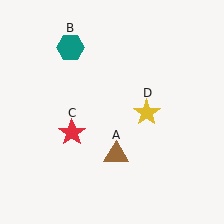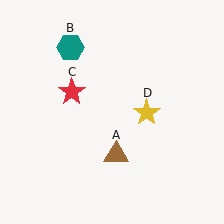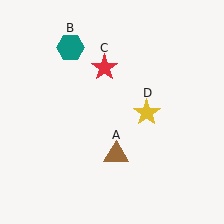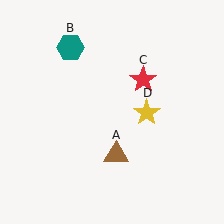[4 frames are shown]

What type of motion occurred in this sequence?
The red star (object C) rotated clockwise around the center of the scene.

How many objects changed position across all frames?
1 object changed position: red star (object C).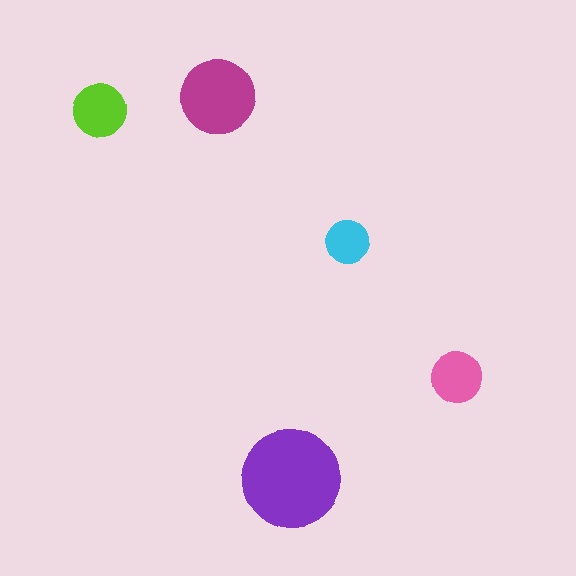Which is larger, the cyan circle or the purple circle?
The purple one.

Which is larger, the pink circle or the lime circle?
The lime one.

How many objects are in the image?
There are 5 objects in the image.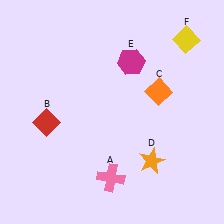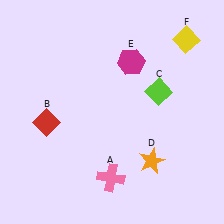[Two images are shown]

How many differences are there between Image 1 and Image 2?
There is 1 difference between the two images.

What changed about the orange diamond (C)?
In Image 1, C is orange. In Image 2, it changed to lime.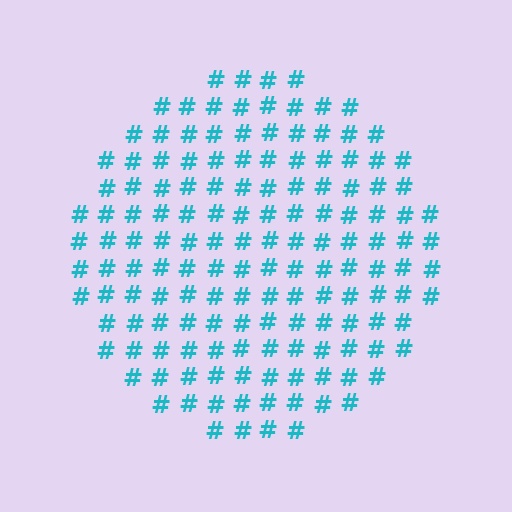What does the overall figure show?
The overall figure shows a circle.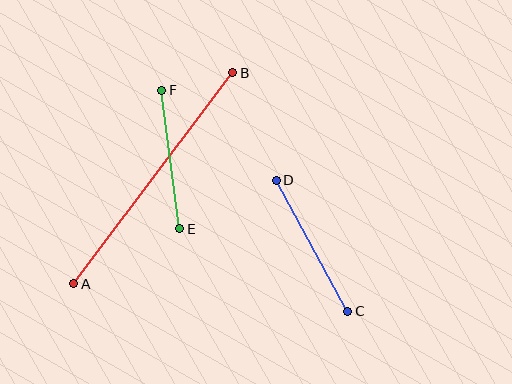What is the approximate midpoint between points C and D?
The midpoint is at approximately (312, 246) pixels.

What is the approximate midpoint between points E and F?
The midpoint is at approximately (171, 160) pixels.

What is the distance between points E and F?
The distance is approximately 140 pixels.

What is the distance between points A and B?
The distance is approximately 264 pixels.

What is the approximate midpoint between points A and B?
The midpoint is at approximately (153, 178) pixels.